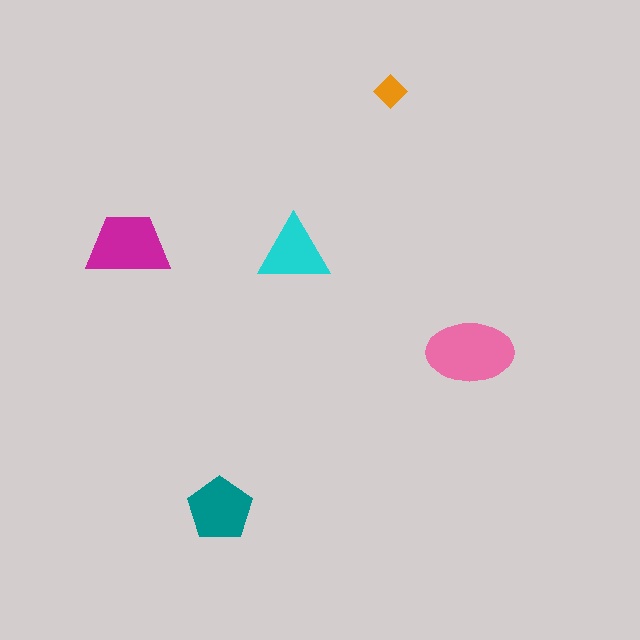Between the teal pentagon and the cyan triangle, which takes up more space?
The teal pentagon.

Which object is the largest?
The pink ellipse.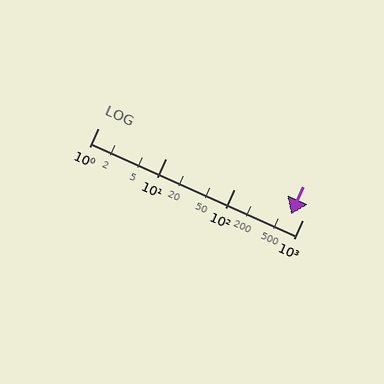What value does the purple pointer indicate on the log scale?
The pointer indicates approximately 680.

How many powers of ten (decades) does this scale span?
The scale spans 3 decades, from 1 to 1000.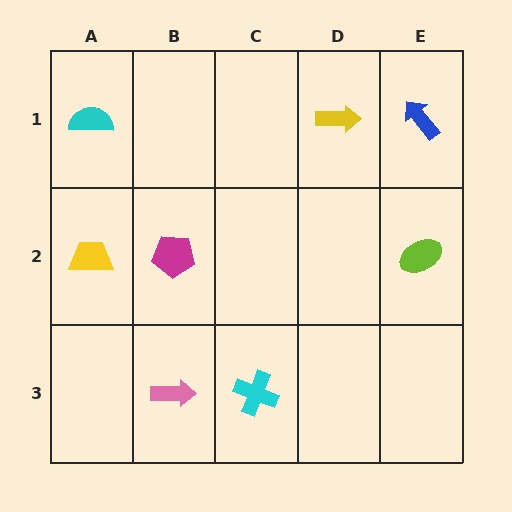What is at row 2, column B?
A magenta pentagon.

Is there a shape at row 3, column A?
No, that cell is empty.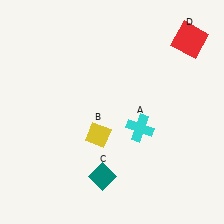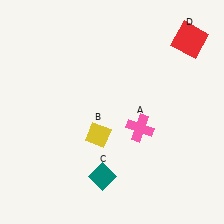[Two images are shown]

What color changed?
The cross (A) changed from cyan in Image 1 to pink in Image 2.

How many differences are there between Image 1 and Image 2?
There is 1 difference between the two images.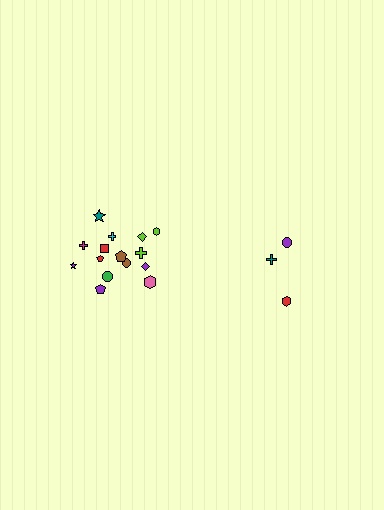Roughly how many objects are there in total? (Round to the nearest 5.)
Roughly 20 objects in total.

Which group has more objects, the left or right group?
The left group.